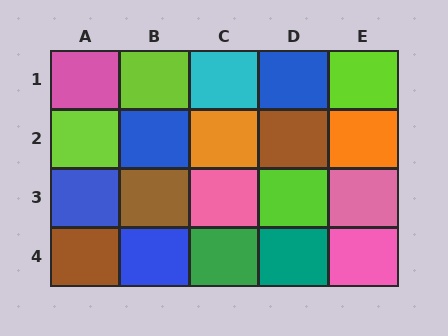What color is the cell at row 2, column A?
Lime.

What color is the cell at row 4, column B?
Blue.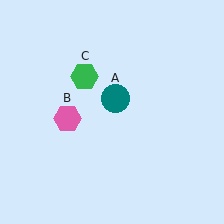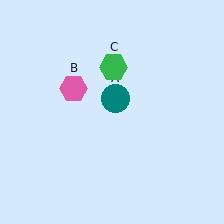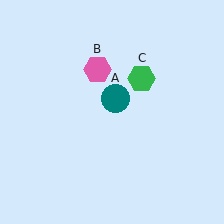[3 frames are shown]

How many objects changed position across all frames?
2 objects changed position: pink hexagon (object B), green hexagon (object C).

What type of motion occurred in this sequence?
The pink hexagon (object B), green hexagon (object C) rotated clockwise around the center of the scene.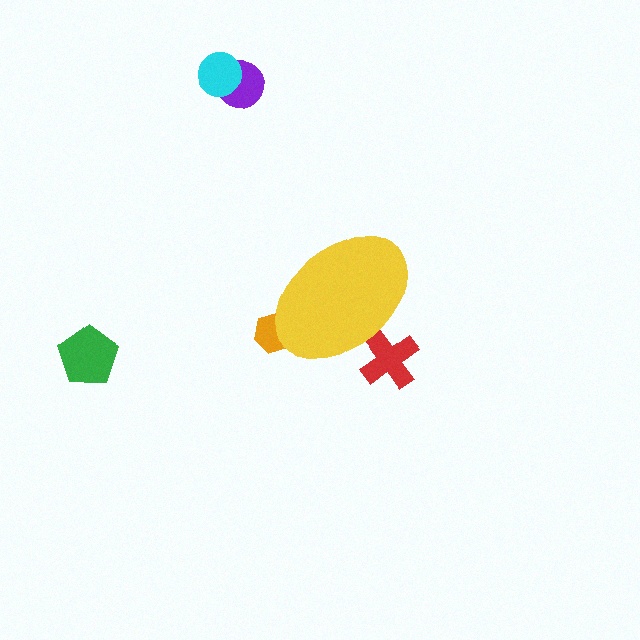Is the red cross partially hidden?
Yes, the red cross is partially hidden behind the yellow ellipse.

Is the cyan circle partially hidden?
No, the cyan circle is fully visible.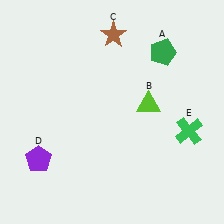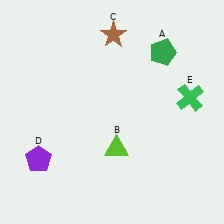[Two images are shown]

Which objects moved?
The objects that moved are: the lime triangle (B), the green cross (E).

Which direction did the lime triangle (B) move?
The lime triangle (B) moved down.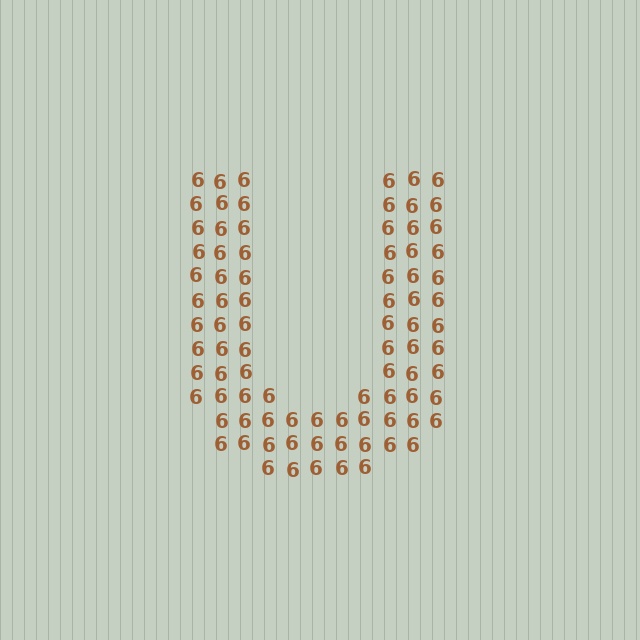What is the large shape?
The large shape is the letter U.